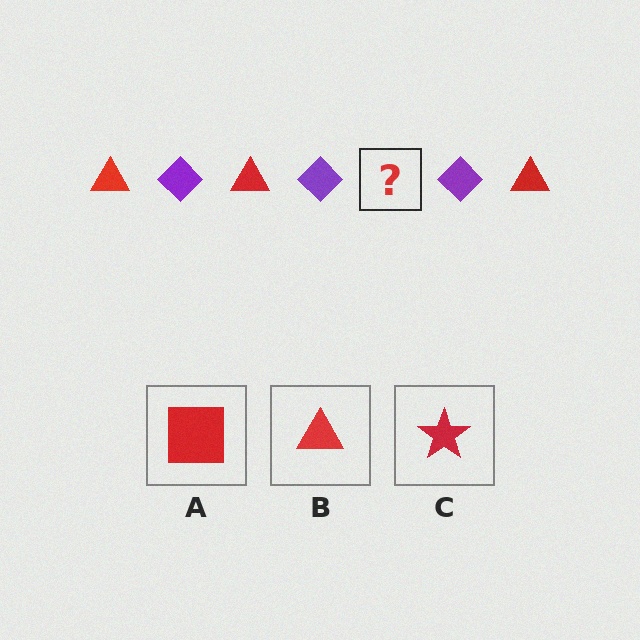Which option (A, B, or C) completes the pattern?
B.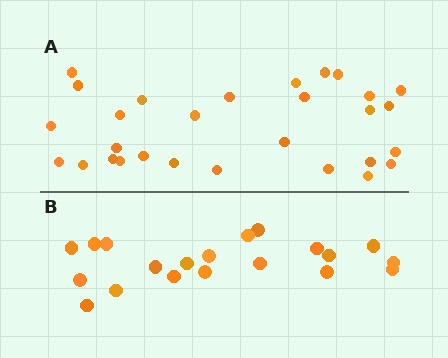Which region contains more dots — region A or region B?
Region A (the top region) has more dots.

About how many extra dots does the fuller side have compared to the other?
Region A has roughly 8 or so more dots than region B.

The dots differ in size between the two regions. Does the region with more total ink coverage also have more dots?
No. Region B has more total ink coverage because its dots are larger, but region A actually contains more individual dots. Total area can be misleading — the number of items is what matters here.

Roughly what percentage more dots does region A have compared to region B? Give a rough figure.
About 45% more.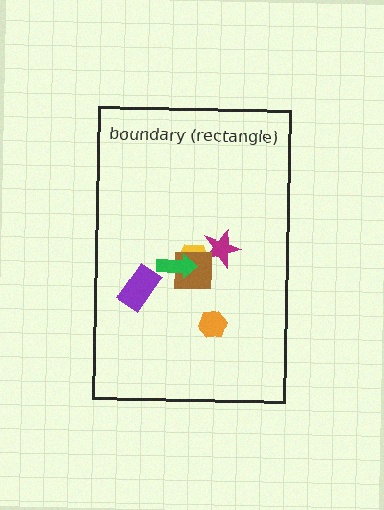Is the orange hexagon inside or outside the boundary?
Inside.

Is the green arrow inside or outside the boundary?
Inside.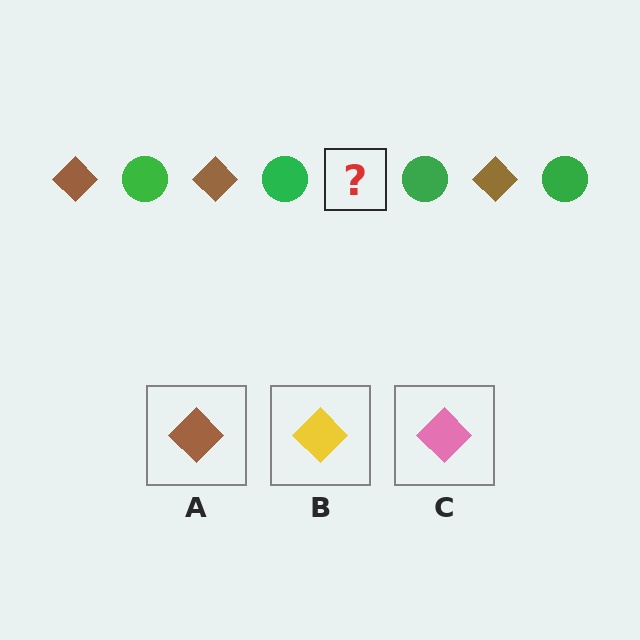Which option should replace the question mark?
Option A.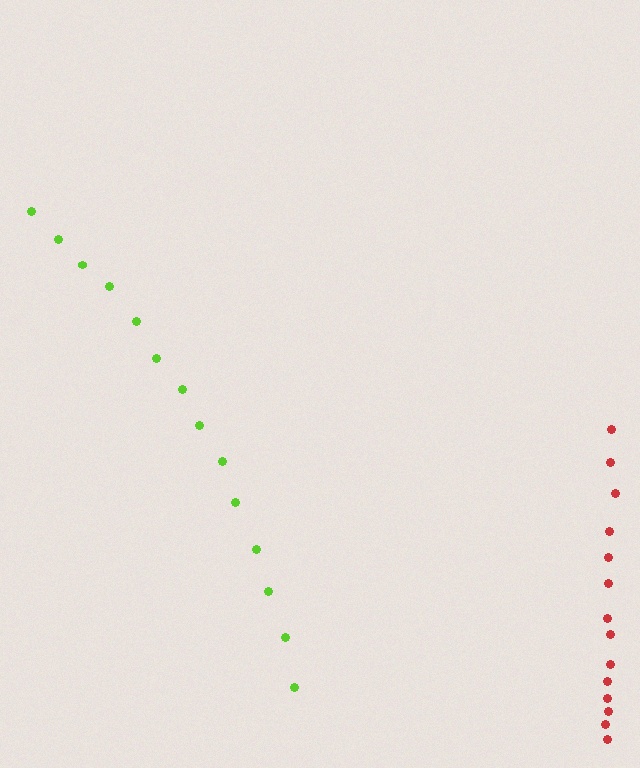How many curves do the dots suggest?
There are 2 distinct paths.